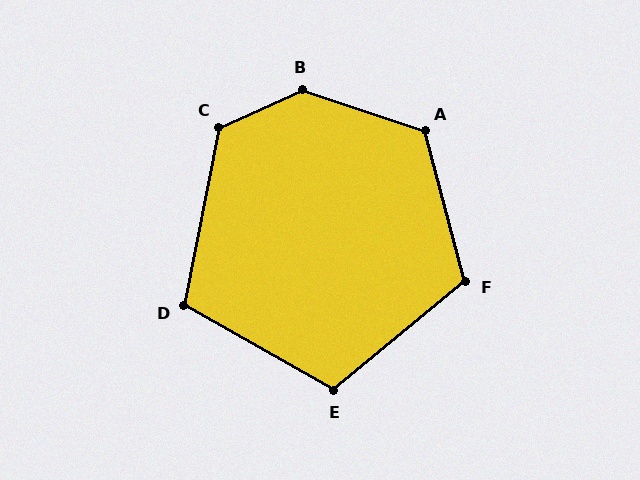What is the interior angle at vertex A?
Approximately 124 degrees (obtuse).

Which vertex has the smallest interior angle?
D, at approximately 108 degrees.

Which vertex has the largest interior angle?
B, at approximately 137 degrees.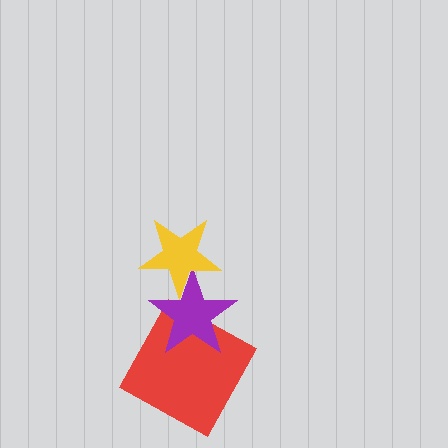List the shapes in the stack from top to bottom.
From top to bottom: the yellow star, the purple star, the red square.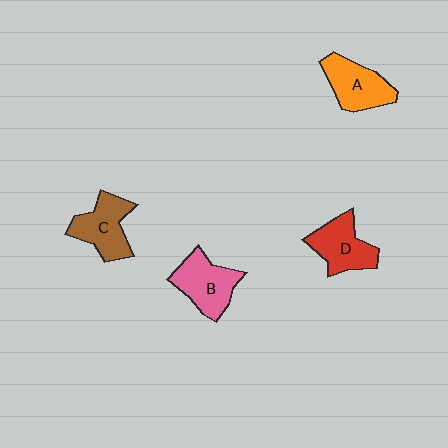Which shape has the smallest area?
Shape D (red).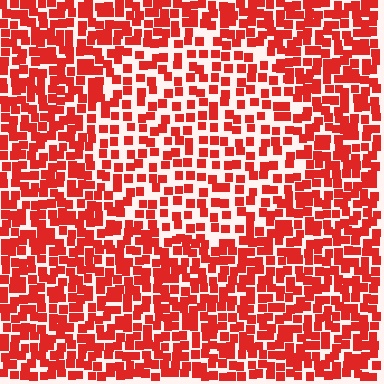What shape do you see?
I see a circle.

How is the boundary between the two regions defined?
The boundary is defined by a change in element density (approximately 1.7x ratio). All elements are the same color, size, and shape.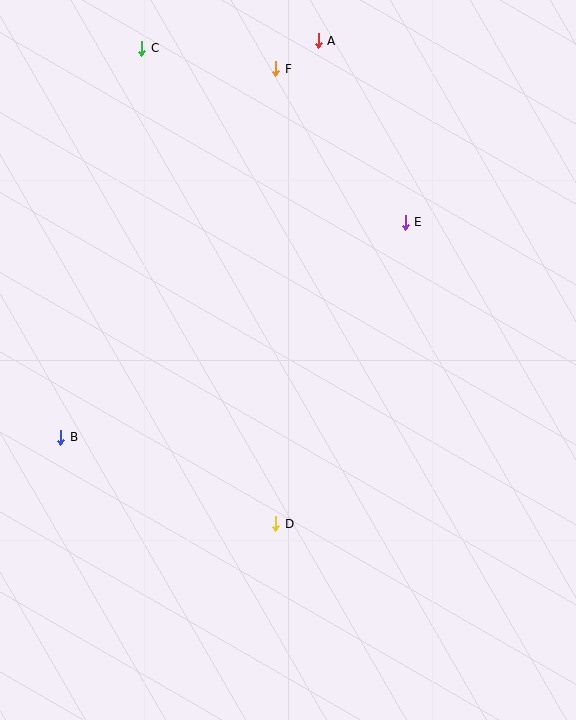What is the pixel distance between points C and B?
The distance between C and B is 397 pixels.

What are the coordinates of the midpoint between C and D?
The midpoint between C and D is at (209, 286).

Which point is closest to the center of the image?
Point D at (276, 524) is closest to the center.